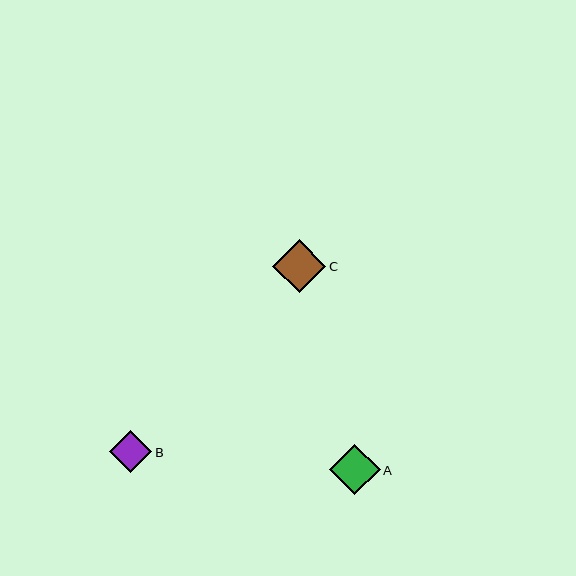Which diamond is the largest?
Diamond C is the largest with a size of approximately 53 pixels.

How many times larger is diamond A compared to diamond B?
Diamond A is approximately 1.2 times the size of diamond B.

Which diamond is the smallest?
Diamond B is the smallest with a size of approximately 42 pixels.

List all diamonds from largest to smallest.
From largest to smallest: C, A, B.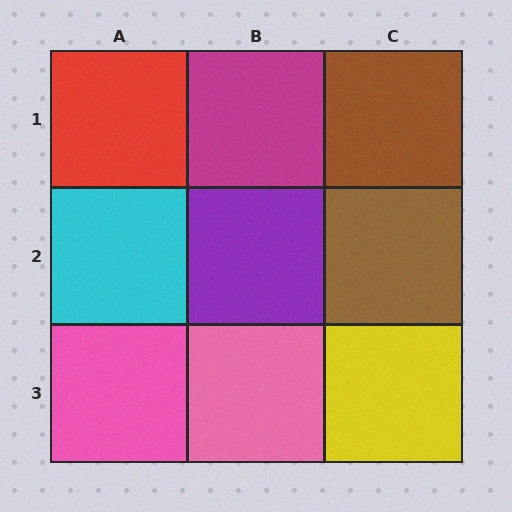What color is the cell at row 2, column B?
Purple.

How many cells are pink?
2 cells are pink.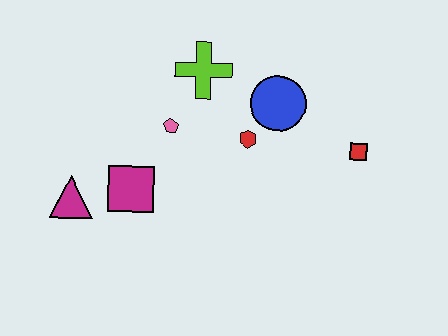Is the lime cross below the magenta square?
No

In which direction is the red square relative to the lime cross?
The red square is to the right of the lime cross.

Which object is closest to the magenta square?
The magenta triangle is closest to the magenta square.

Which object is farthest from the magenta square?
The red square is farthest from the magenta square.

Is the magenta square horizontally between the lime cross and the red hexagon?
No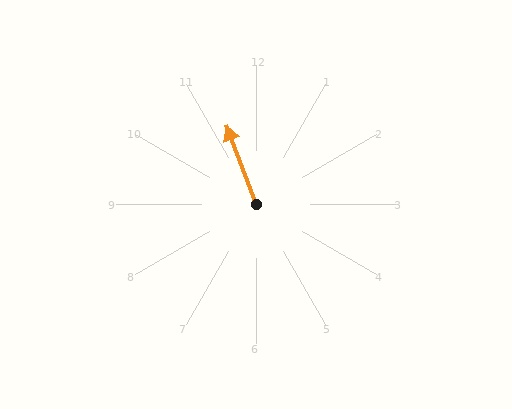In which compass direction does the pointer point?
North.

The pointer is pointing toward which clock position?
Roughly 11 o'clock.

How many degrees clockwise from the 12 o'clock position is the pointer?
Approximately 340 degrees.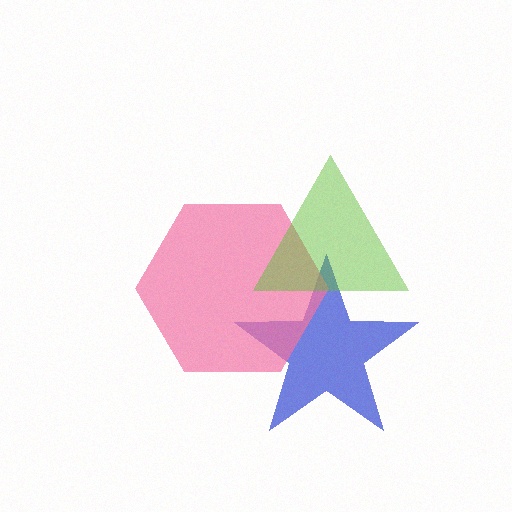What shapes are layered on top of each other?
The layered shapes are: a blue star, a pink hexagon, a lime triangle.